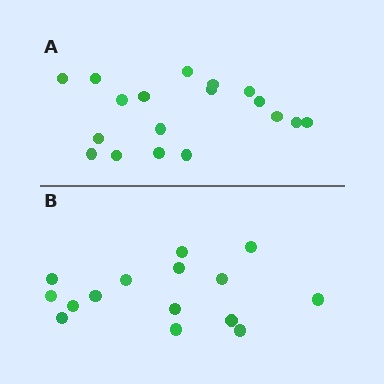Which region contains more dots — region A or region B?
Region A (the top region) has more dots.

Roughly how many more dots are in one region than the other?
Region A has just a few more — roughly 2 or 3 more dots than region B.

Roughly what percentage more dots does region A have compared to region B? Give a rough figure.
About 20% more.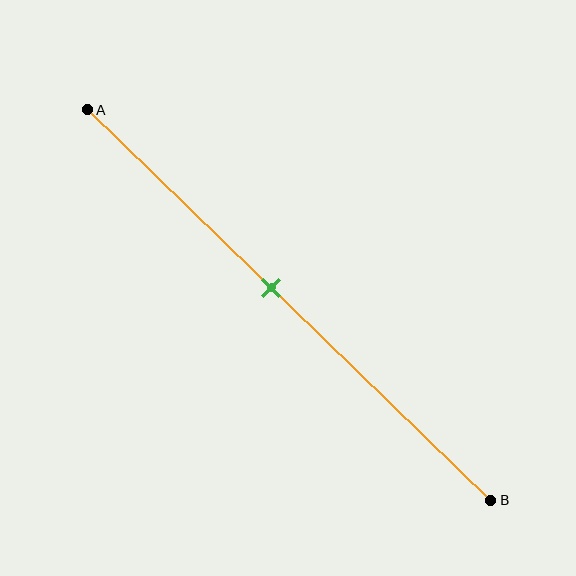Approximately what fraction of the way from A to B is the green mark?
The green mark is approximately 45% of the way from A to B.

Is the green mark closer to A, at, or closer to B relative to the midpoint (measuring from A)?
The green mark is closer to point A than the midpoint of segment AB.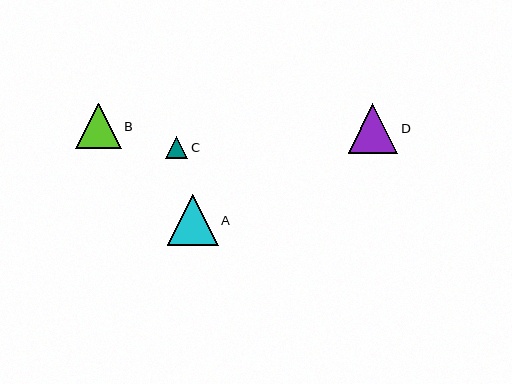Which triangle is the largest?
Triangle A is the largest with a size of approximately 51 pixels.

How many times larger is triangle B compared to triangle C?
Triangle B is approximately 2.1 times the size of triangle C.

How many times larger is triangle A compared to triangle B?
Triangle A is approximately 1.1 times the size of triangle B.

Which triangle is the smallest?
Triangle C is the smallest with a size of approximately 22 pixels.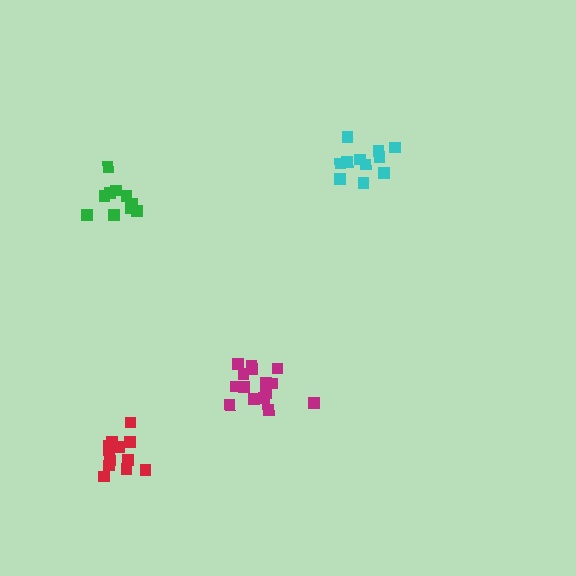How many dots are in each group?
Group 1: 15 dots, Group 2: 11 dots, Group 3: 10 dots, Group 4: 12 dots (48 total).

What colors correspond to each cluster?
The clusters are colored: magenta, cyan, green, red.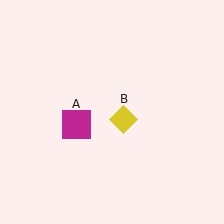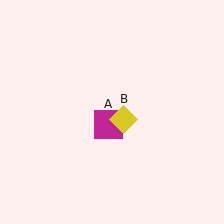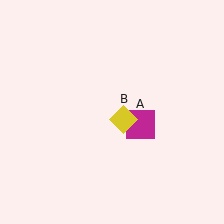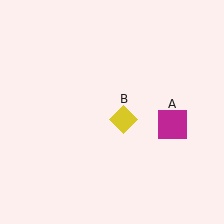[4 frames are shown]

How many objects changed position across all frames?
1 object changed position: magenta square (object A).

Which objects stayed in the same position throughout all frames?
Yellow diamond (object B) remained stationary.